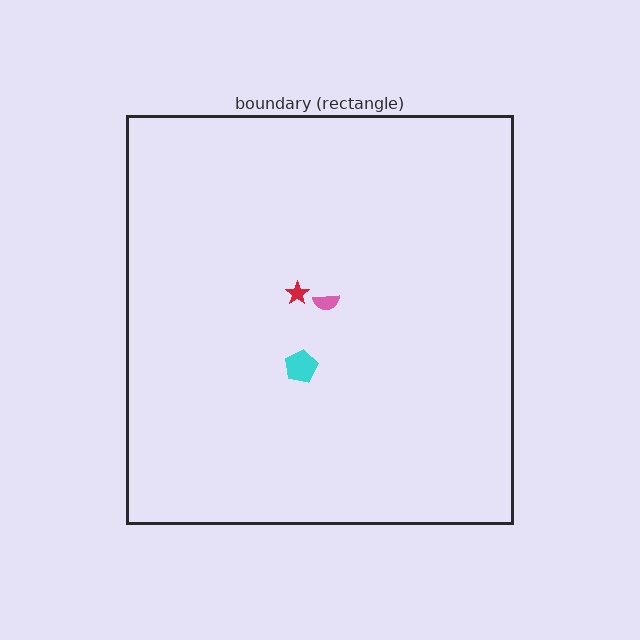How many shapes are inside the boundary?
3 inside, 0 outside.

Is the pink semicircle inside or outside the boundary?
Inside.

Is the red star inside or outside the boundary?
Inside.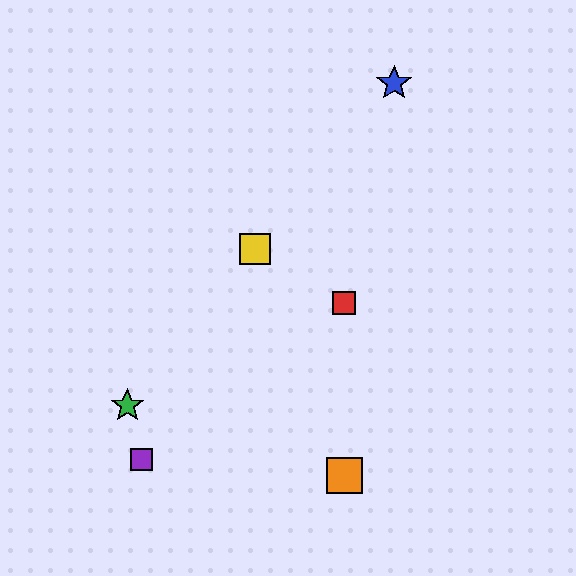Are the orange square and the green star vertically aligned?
No, the orange square is at x≈344 and the green star is at x≈127.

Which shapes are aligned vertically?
The red square, the orange square are aligned vertically.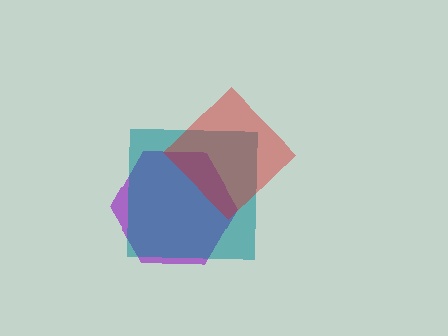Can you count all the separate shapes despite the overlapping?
Yes, there are 3 separate shapes.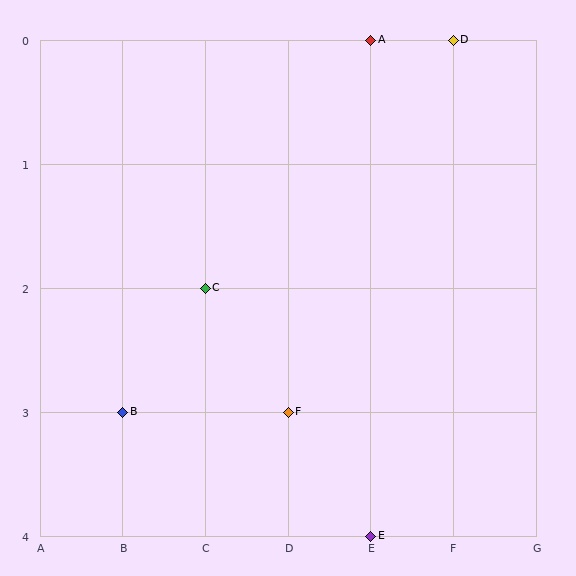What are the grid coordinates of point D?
Point D is at grid coordinates (F, 0).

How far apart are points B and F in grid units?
Points B and F are 2 columns apart.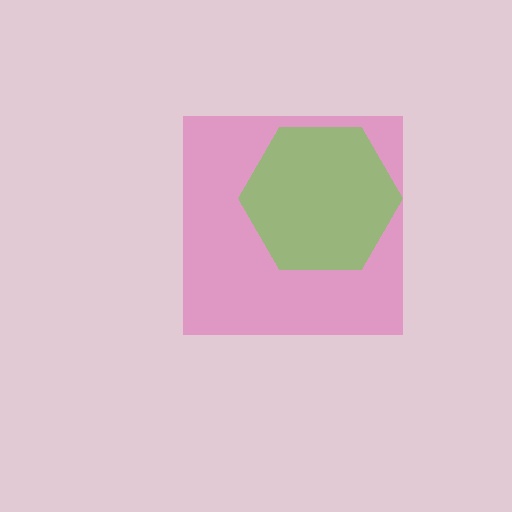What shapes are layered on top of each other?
The layered shapes are: a pink square, a lime hexagon.